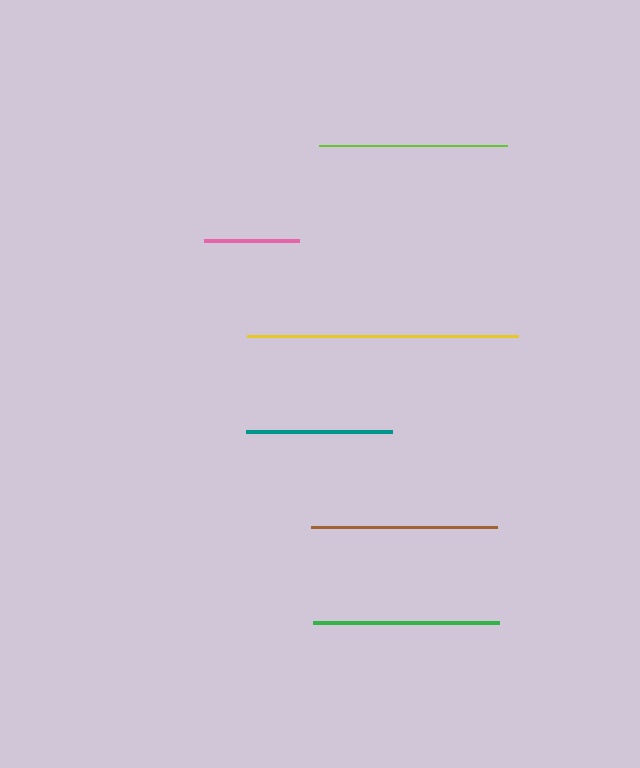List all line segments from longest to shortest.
From longest to shortest: yellow, lime, green, brown, teal, pink.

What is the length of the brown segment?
The brown segment is approximately 186 pixels long.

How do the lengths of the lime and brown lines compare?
The lime and brown lines are approximately the same length.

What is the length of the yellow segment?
The yellow segment is approximately 271 pixels long.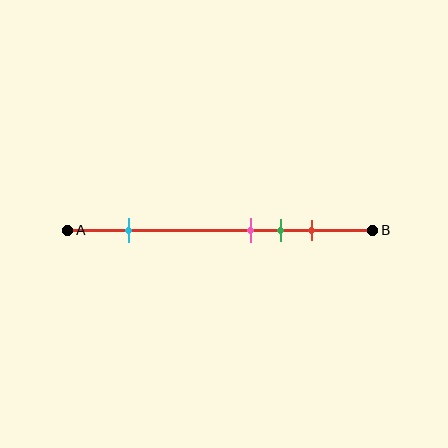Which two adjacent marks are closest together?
The pink and green marks are the closest adjacent pair.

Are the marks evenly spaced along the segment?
No, the marks are not evenly spaced.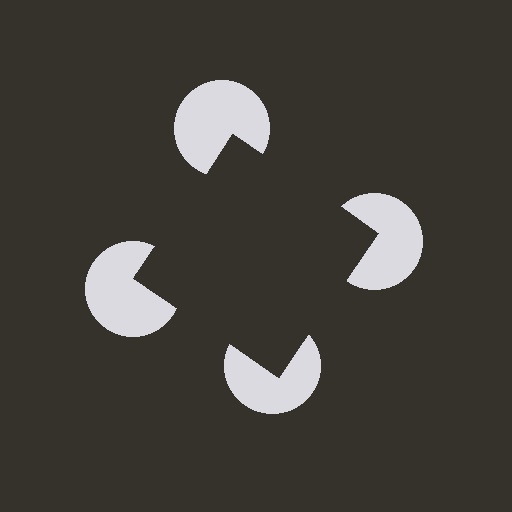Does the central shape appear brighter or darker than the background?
It typically appears slightly darker than the background, even though no actual brightness change is drawn.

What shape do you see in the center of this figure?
An illusory square — its edges are inferred from the aligned wedge cuts in the pac-man discs, not physically drawn.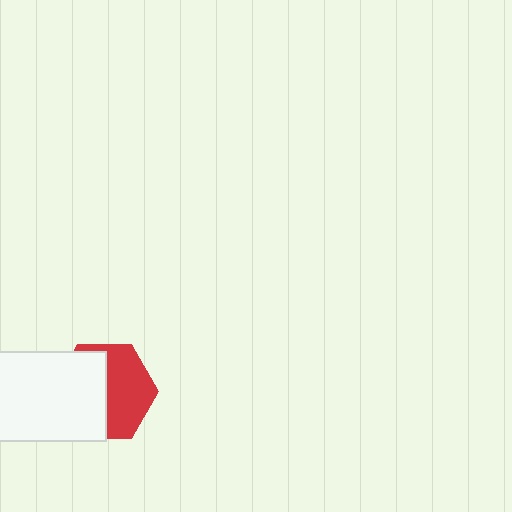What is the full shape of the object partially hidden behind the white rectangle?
The partially hidden object is a red hexagon.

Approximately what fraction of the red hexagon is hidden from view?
Roughly 50% of the red hexagon is hidden behind the white rectangle.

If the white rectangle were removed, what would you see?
You would see the complete red hexagon.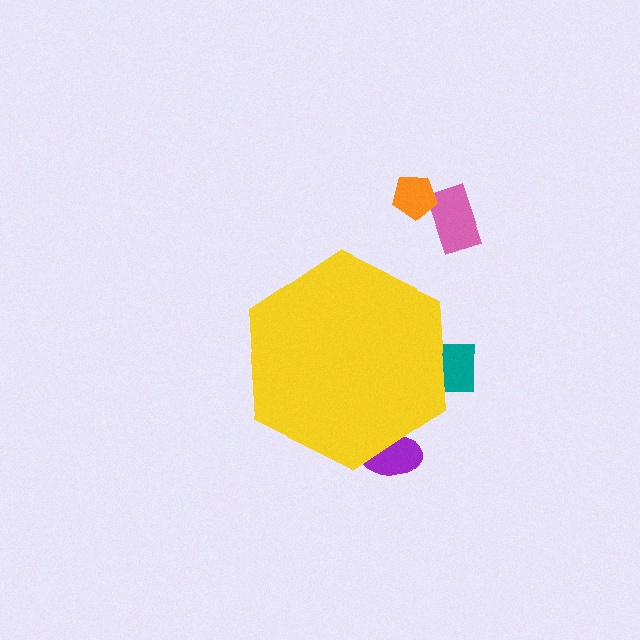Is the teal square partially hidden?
Yes, the teal square is partially hidden behind the yellow hexagon.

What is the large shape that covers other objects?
A yellow hexagon.